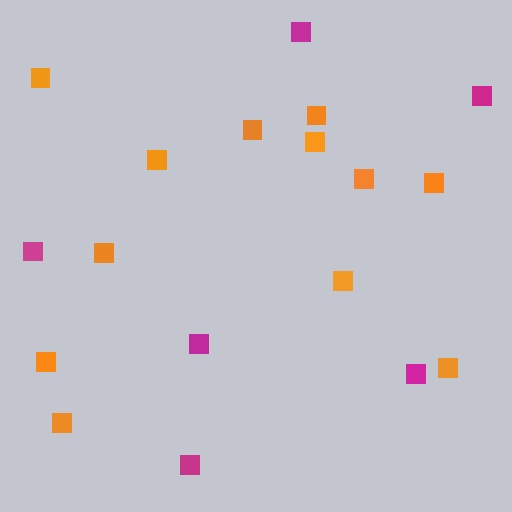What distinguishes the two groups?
There are 2 groups: one group of magenta squares (6) and one group of orange squares (12).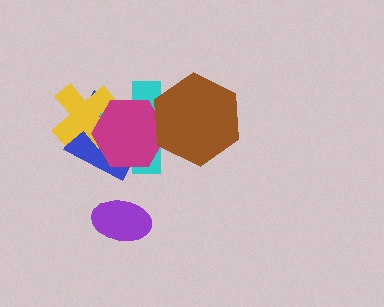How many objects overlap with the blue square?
3 objects overlap with the blue square.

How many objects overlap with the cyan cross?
4 objects overlap with the cyan cross.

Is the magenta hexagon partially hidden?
Yes, it is partially covered by another shape.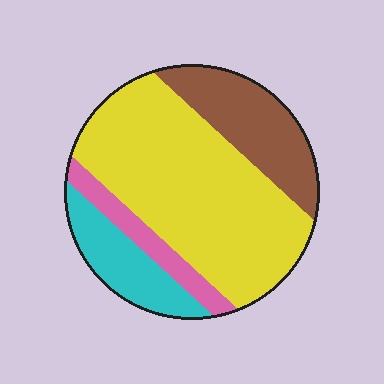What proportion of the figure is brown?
Brown covers 20% of the figure.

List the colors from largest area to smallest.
From largest to smallest: yellow, brown, cyan, pink.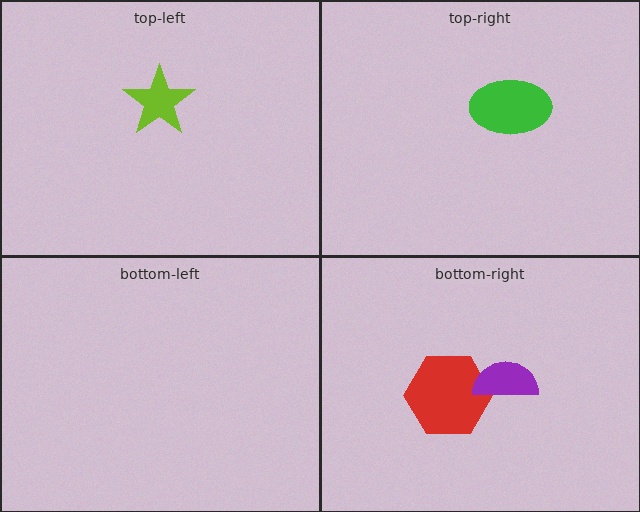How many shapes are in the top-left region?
1.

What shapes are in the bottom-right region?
The red hexagon, the purple semicircle.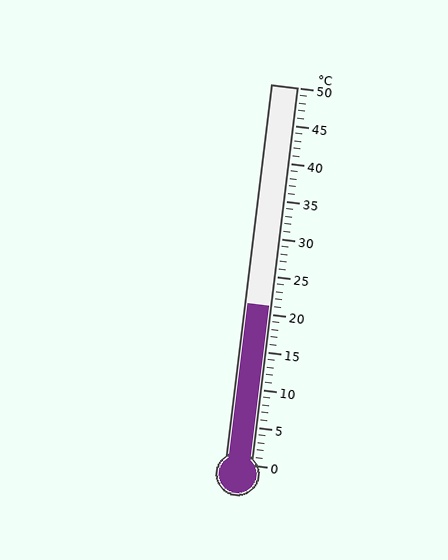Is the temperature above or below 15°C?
The temperature is above 15°C.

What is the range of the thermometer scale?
The thermometer scale ranges from 0°C to 50°C.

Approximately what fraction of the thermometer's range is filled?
The thermometer is filled to approximately 40% of its range.